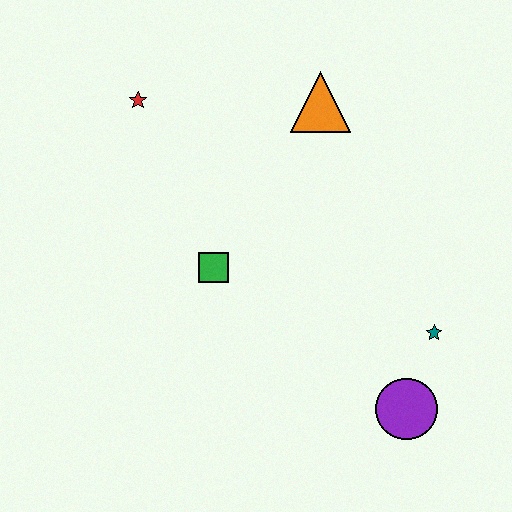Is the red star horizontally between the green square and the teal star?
No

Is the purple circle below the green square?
Yes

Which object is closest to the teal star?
The purple circle is closest to the teal star.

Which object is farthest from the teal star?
The red star is farthest from the teal star.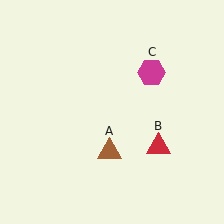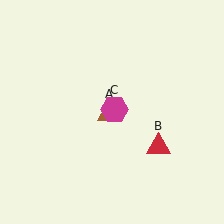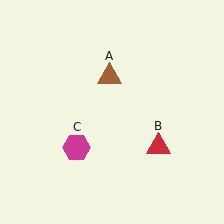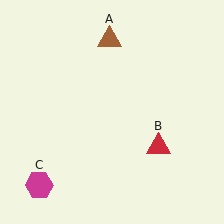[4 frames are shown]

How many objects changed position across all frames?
2 objects changed position: brown triangle (object A), magenta hexagon (object C).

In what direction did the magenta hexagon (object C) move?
The magenta hexagon (object C) moved down and to the left.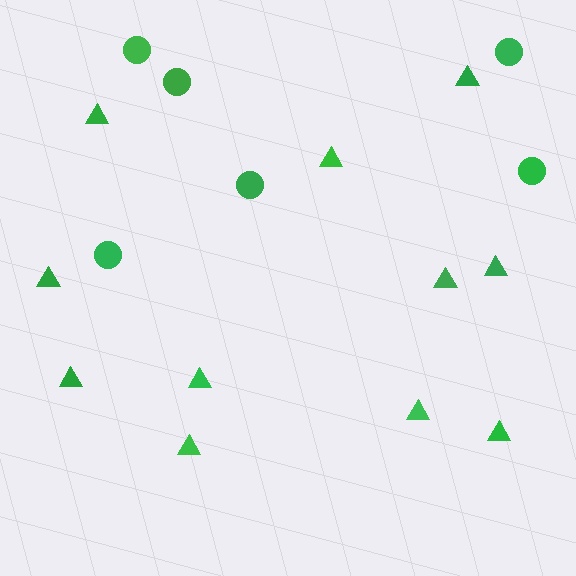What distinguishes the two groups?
There are 2 groups: one group of circles (6) and one group of triangles (11).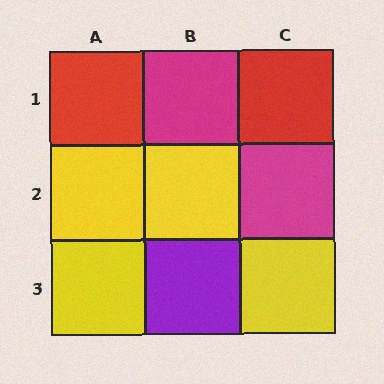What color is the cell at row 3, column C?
Yellow.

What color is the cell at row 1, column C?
Red.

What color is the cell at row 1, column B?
Magenta.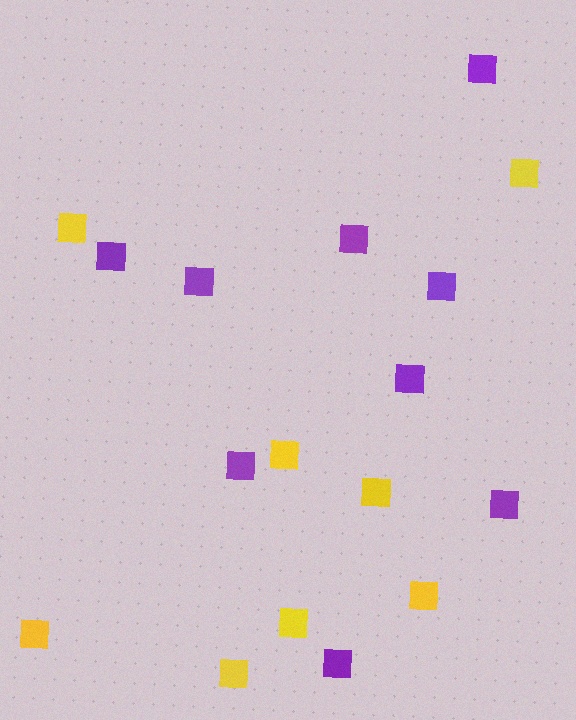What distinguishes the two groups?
There are 2 groups: one group of purple squares (9) and one group of yellow squares (8).